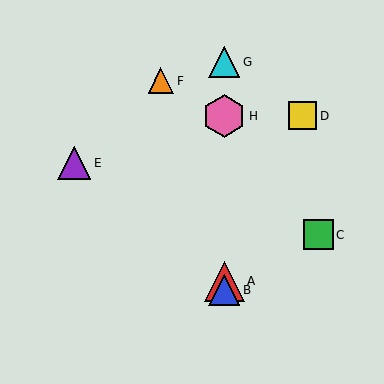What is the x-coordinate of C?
Object C is at x≈319.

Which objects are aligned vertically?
Objects A, B, G, H are aligned vertically.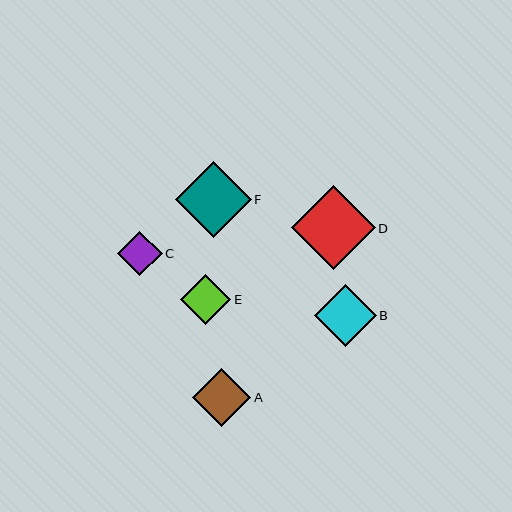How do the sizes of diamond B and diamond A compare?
Diamond B and diamond A are approximately the same size.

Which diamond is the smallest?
Diamond C is the smallest with a size of approximately 45 pixels.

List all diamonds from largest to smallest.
From largest to smallest: D, F, B, A, E, C.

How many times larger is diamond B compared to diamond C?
Diamond B is approximately 1.4 times the size of diamond C.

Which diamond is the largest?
Diamond D is the largest with a size of approximately 84 pixels.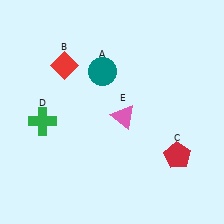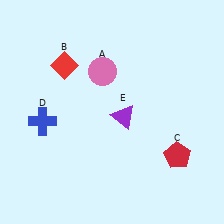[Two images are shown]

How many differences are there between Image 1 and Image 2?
There are 3 differences between the two images.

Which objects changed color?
A changed from teal to pink. D changed from green to blue. E changed from pink to purple.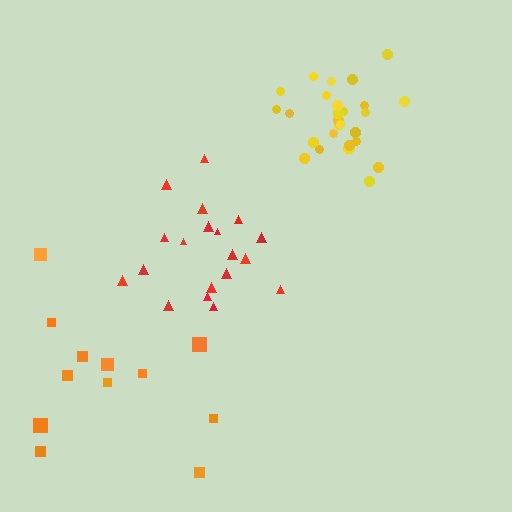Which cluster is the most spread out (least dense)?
Orange.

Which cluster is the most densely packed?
Yellow.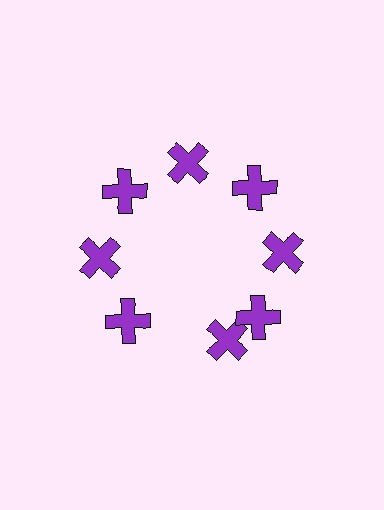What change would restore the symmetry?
The symmetry would be restored by rotating it back into even spacing with its neighbors so that all 8 crosses sit at equal angles and equal distance from the center.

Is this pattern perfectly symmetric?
No. The 8 purple crosses are arranged in a ring, but one element near the 6 o'clock position is rotated out of alignment along the ring, breaking the 8-fold rotational symmetry.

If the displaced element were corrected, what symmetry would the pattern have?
It would have 8-fold rotational symmetry — the pattern would map onto itself every 45 degrees.